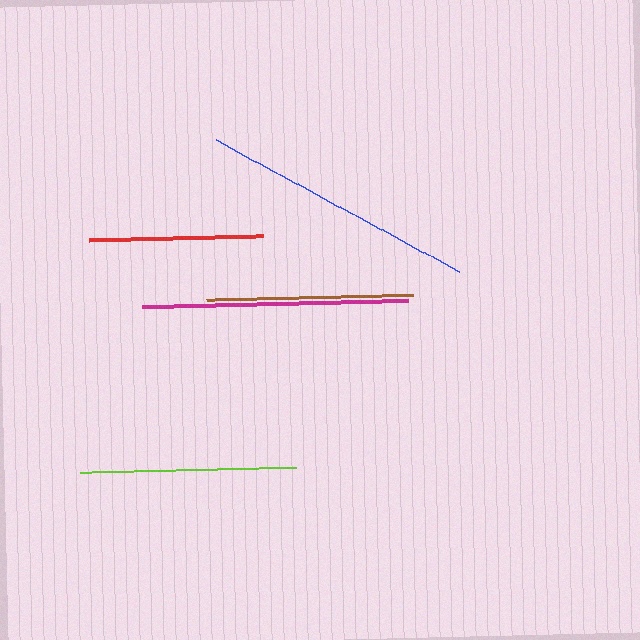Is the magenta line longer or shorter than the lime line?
The magenta line is longer than the lime line.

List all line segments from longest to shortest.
From longest to shortest: blue, magenta, lime, brown, red.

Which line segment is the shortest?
The red line is the shortest at approximately 174 pixels.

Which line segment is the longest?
The blue line is the longest at approximately 276 pixels.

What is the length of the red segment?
The red segment is approximately 174 pixels long.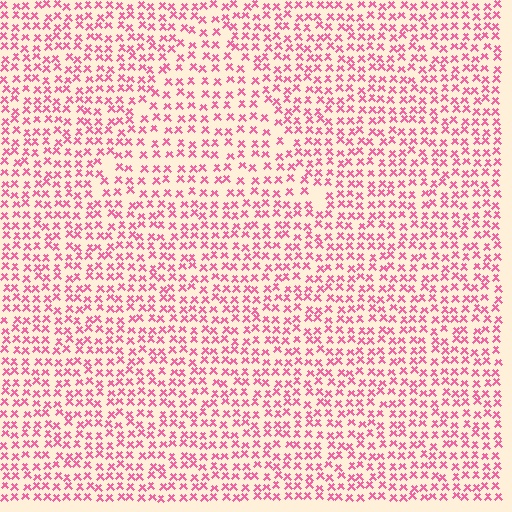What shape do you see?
I see a triangle.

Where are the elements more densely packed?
The elements are more densely packed outside the triangle boundary.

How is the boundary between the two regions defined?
The boundary is defined by a change in element density (approximately 1.4x ratio). All elements are the same color, size, and shape.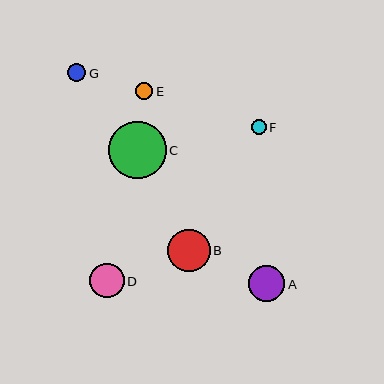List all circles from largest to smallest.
From largest to smallest: C, B, A, D, G, E, F.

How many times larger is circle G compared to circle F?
Circle G is approximately 1.2 times the size of circle F.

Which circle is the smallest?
Circle F is the smallest with a size of approximately 15 pixels.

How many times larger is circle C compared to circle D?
Circle C is approximately 1.7 times the size of circle D.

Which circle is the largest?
Circle C is the largest with a size of approximately 57 pixels.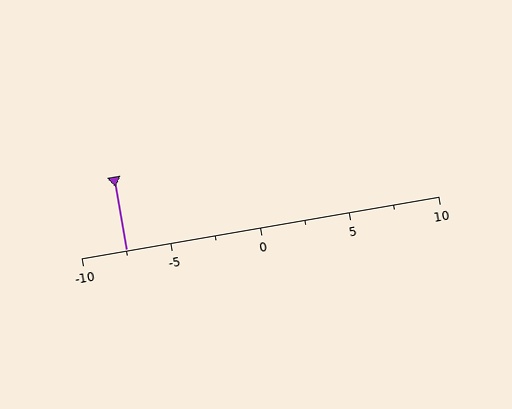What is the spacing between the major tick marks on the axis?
The major ticks are spaced 5 apart.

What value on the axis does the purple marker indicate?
The marker indicates approximately -7.5.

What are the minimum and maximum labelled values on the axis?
The axis runs from -10 to 10.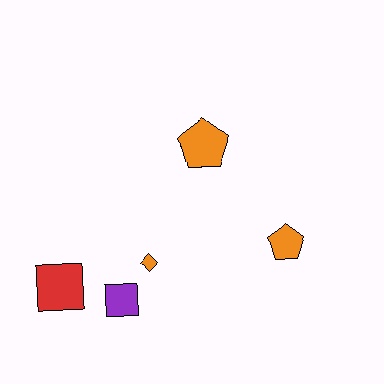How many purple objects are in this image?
There is 1 purple object.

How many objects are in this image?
There are 5 objects.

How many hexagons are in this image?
There are no hexagons.